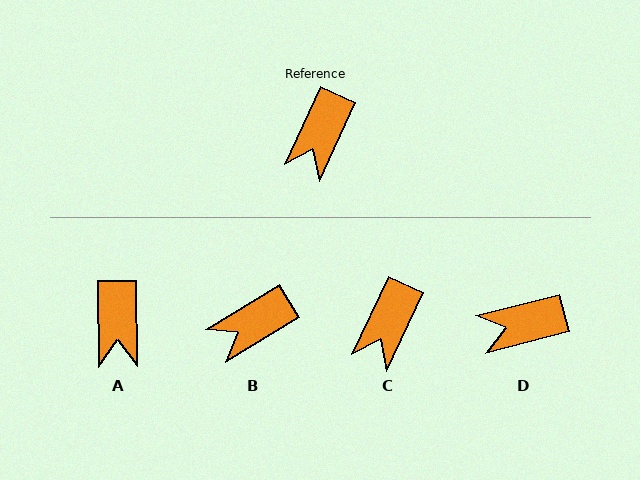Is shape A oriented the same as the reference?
No, it is off by about 25 degrees.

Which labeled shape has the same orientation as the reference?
C.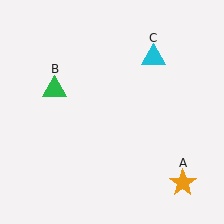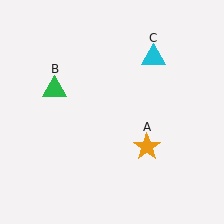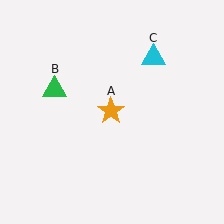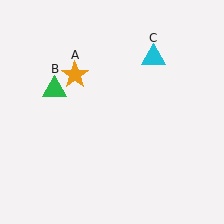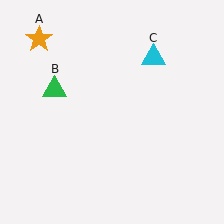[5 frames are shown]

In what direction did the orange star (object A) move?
The orange star (object A) moved up and to the left.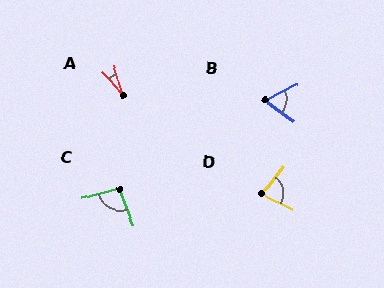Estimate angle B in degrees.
Approximately 63 degrees.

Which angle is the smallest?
A, at approximately 25 degrees.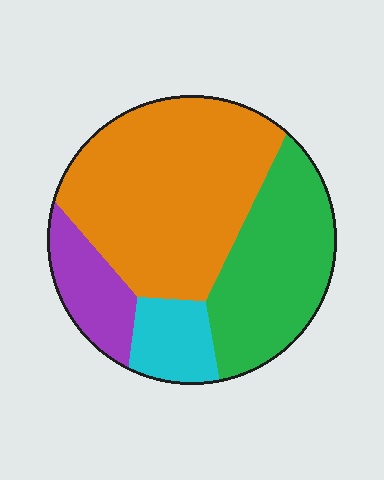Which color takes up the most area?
Orange, at roughly 50%.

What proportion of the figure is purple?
Purple takes up about one eighth (1/8) of the figure.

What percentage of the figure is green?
Green takes up about one third (1/3) of the figure.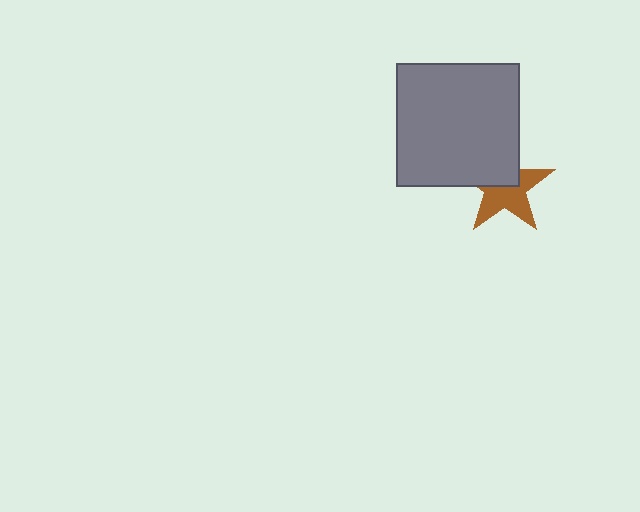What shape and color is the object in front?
The object in front is a gray square.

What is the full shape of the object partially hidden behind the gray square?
The partially hidden object is a brown star.